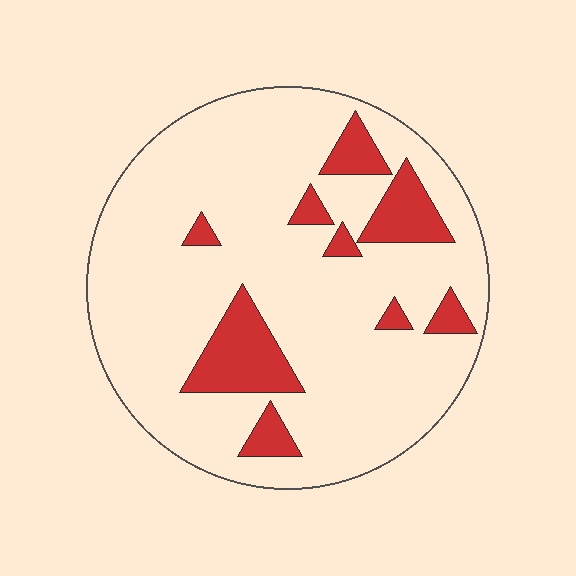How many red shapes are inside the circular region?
9.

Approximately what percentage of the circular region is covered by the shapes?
Approximately 15%.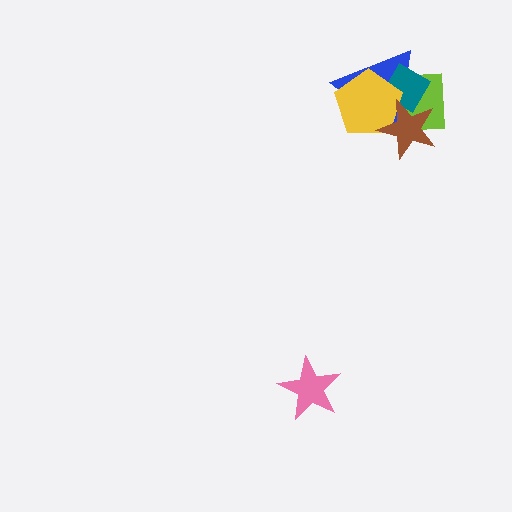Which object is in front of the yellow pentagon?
The brown star is in front of the yellow pentagon.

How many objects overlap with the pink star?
0 objects overlap with the pink star.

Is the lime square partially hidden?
Yes, it is partially covered by another shape.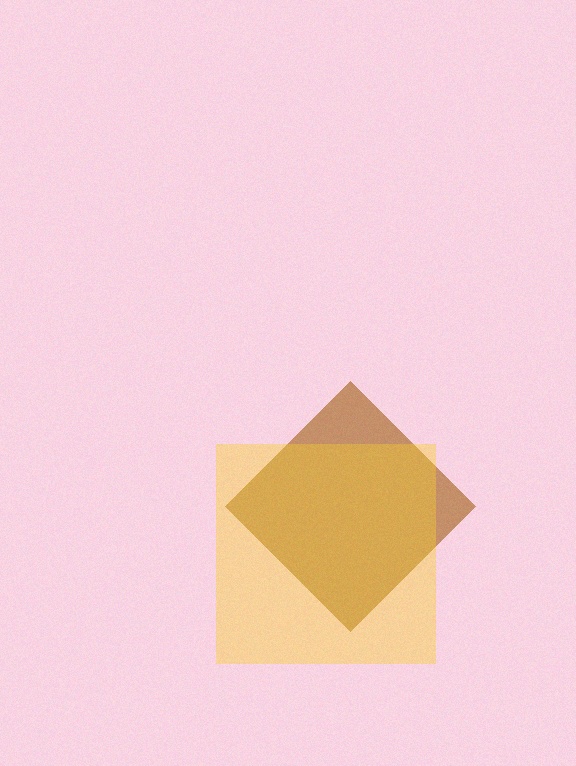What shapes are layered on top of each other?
The layered shapes are: a brown diamond, a yellow square.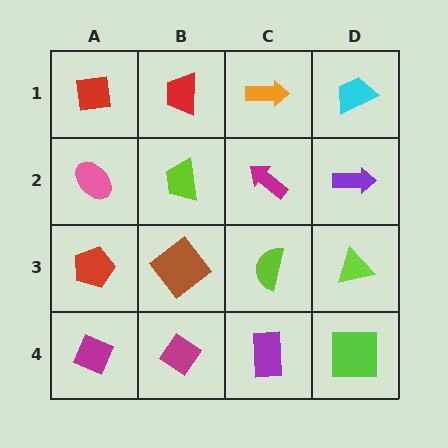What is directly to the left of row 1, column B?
A red square.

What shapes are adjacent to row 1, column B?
A lime trapezoid (row 2, column B), a red square (row 1, column A), an orange arrow (row 1, column C).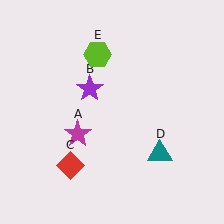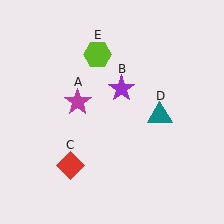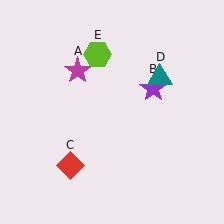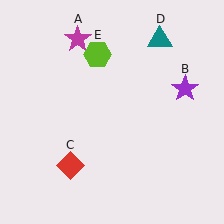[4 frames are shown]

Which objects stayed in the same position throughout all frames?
Red diamond (object C) and lime hexagon (object E) remained stationary.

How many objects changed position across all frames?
3 objects changed position: magenta star (object A), purple star (object B), teal triangle (object D).